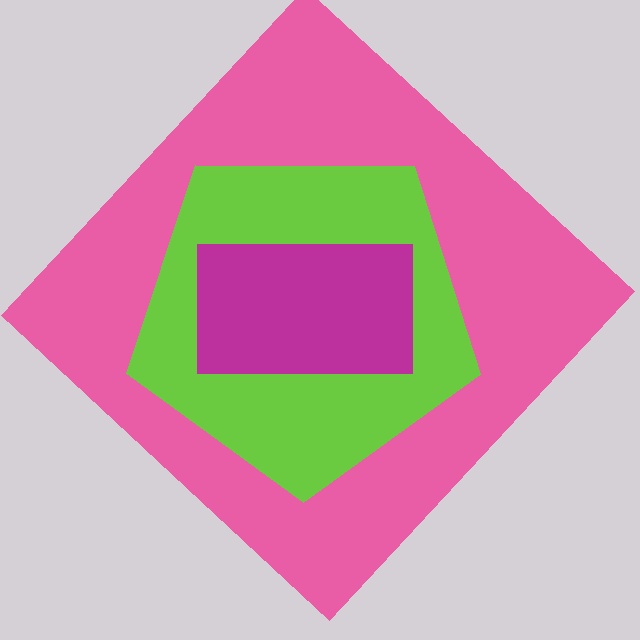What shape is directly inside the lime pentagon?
The magenta rectangle.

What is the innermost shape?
The magenta rectangle.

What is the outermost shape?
The pink diamond.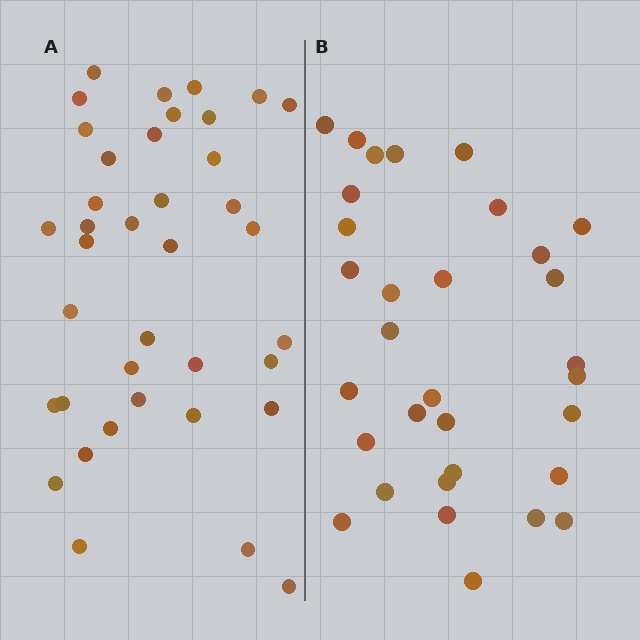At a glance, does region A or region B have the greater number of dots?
Region A (the left region) has more dots.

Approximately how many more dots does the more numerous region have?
Region A has about 6 more dots than region B.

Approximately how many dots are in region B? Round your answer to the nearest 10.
About 30 dots. (The exact count is 32, which rounds to 30.)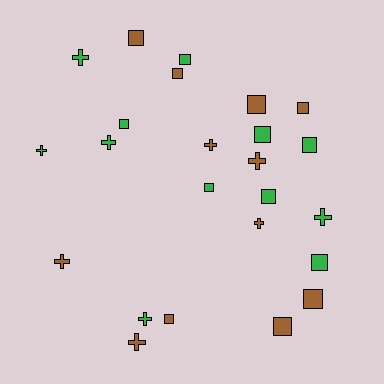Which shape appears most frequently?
Square, with 14 objects.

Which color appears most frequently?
Brown, with 12 objects.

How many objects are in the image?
There are 24 objects.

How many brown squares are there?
There are 7 brown squares.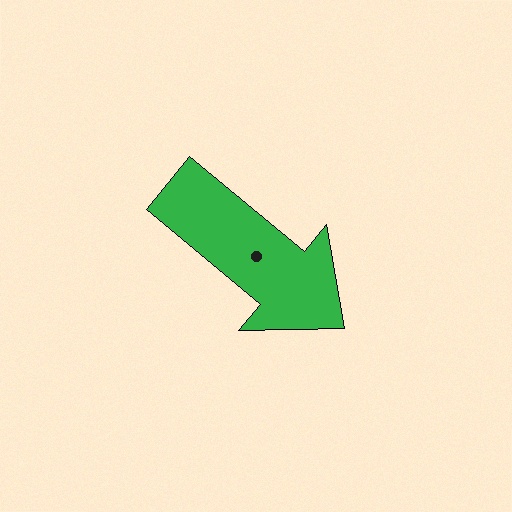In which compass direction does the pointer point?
Southeast.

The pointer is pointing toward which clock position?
Roughly 4 o'clock.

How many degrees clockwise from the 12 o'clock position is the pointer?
Approximately 130 degrees.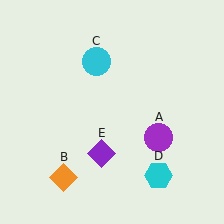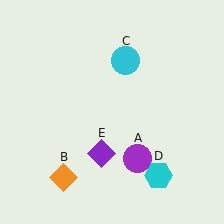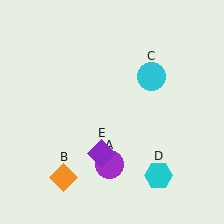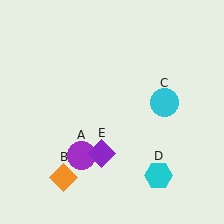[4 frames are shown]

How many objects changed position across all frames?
2 objects changed position: purple circle (object A), cyan circle (object C).